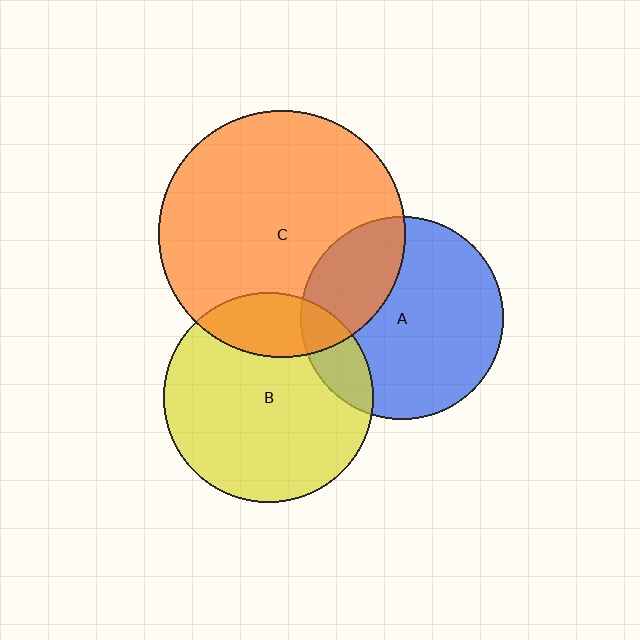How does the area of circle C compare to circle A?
Approximately 1.5 times.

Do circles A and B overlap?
Yes.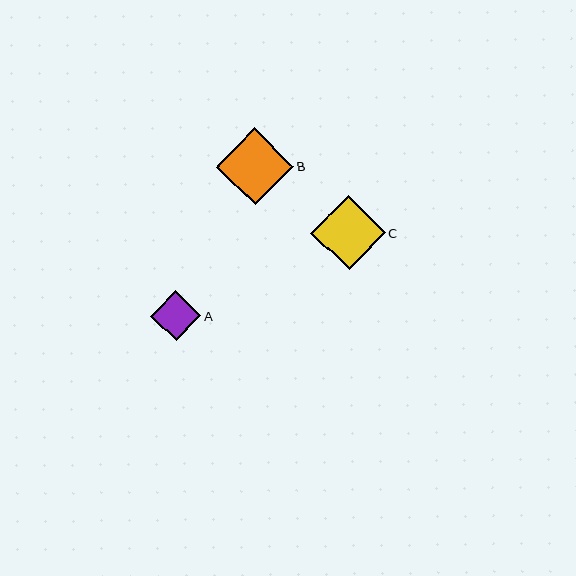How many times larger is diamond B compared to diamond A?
Diamond B is approximately 1.5 times the size of diamond A.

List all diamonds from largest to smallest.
From largest to smallest: B, C, A.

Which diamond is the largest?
Diamond B is the largest with a size of approximately 77 pixels.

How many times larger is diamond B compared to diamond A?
Diamond B is approximately 1.5 times the size of diamond A.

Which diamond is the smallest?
Diamond A is the smallest with a size of approximately 50 pixels.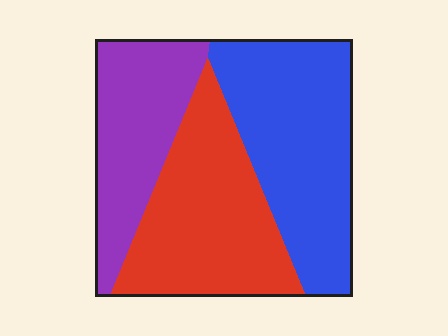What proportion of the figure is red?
Red covers about 35% of the figure.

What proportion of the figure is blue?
Blue takes up about three eighths (3/8) of the figure.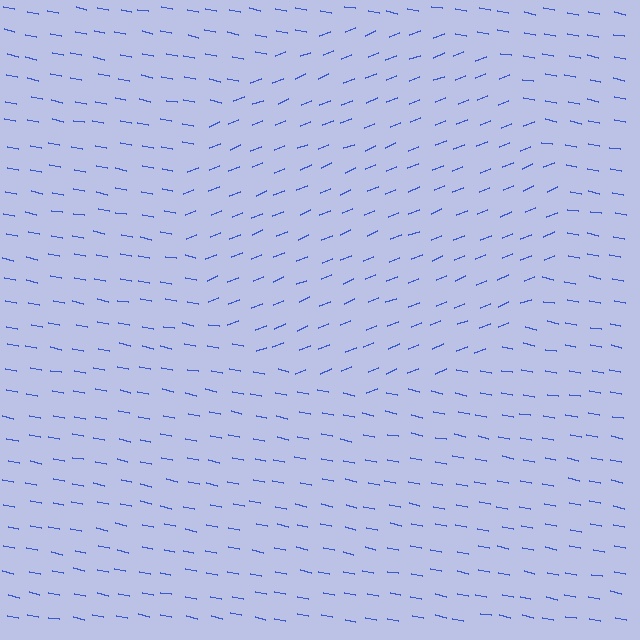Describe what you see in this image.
The image is filled with small blue line segments. A circle region in the image has lines oriented differently from the surrounding lines, creating a visible texture boundary.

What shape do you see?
I see a circle.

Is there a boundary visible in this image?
Yes, there is a texture boundary formed by a change in line orientation.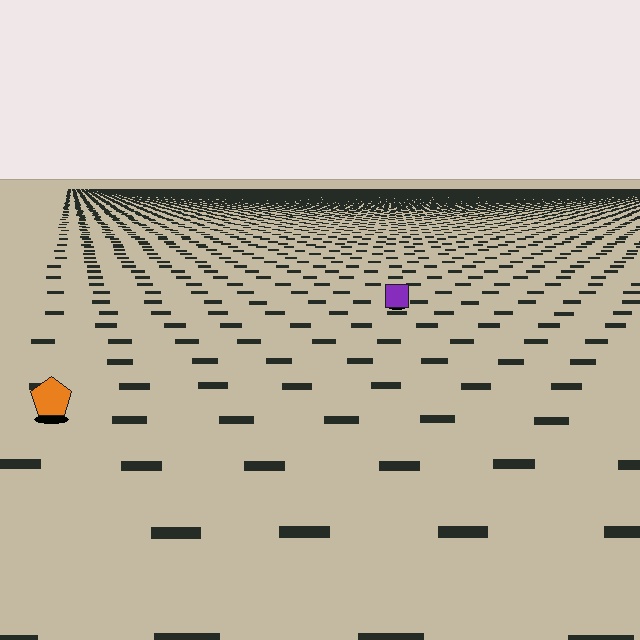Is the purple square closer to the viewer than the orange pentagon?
No. The orange pentagon is closer — you can tell from the texture gradient: the ground texture is coarser near it.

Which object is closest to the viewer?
The orange pentagon is closest. The texture marks near it are larger and more spread out.